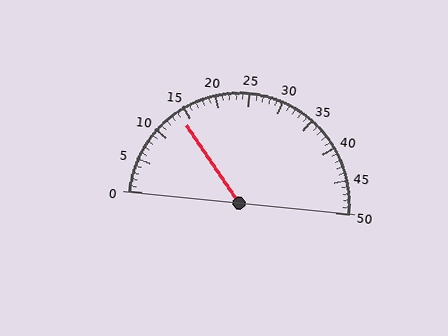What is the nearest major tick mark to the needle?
The nearest major tick mark is 15.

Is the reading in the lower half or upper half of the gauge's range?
The reading is in the lower half of the range (0 to 50).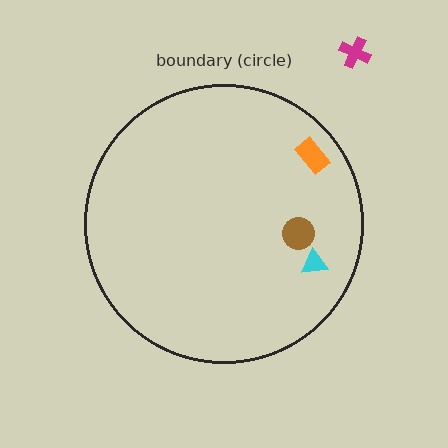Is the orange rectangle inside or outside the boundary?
Inside.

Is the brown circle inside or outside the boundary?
Inside.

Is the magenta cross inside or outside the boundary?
Outside.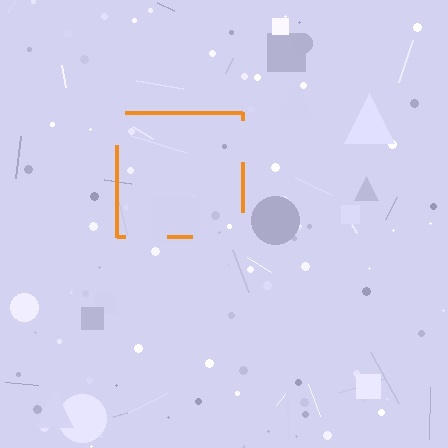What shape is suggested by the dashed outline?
The dashed outline suggests a square.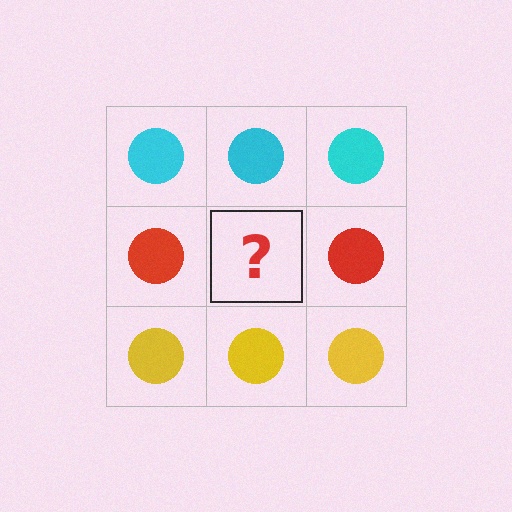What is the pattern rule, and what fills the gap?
The rule is that each row has a consistent color. The gap should be filled with a red circle.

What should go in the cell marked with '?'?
The missing cell should contain a red circle.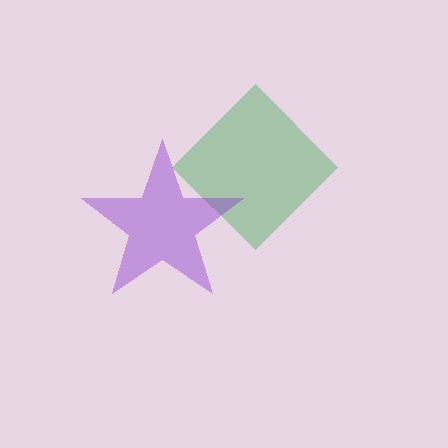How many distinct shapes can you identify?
There are 2 distinct shapes: a green diamond, a purple star.